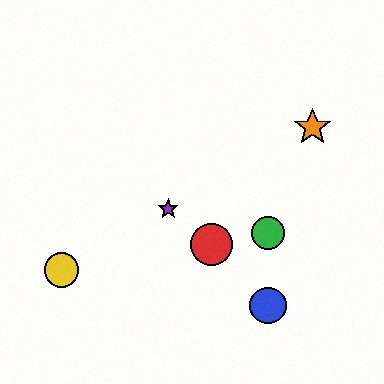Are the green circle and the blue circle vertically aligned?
Yes, both are at x≈268.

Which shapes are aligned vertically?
The blue circle, the green circle are aligned vertically.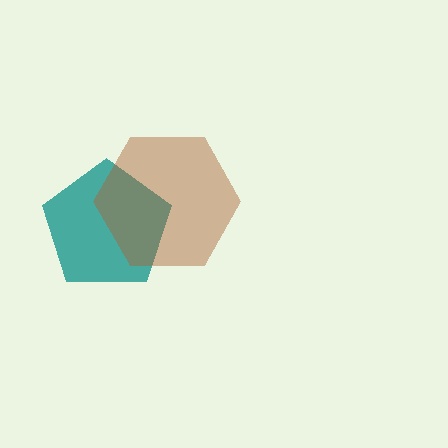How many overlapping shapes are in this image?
There are 2 overlapping shapes in the image.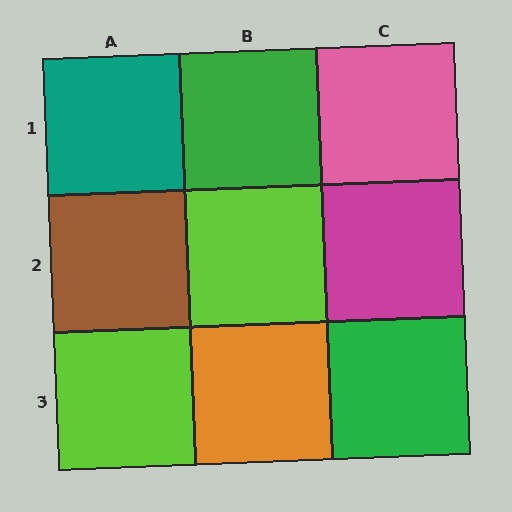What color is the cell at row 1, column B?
Green.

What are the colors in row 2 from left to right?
Brown, lime, magenta.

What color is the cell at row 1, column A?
Teal.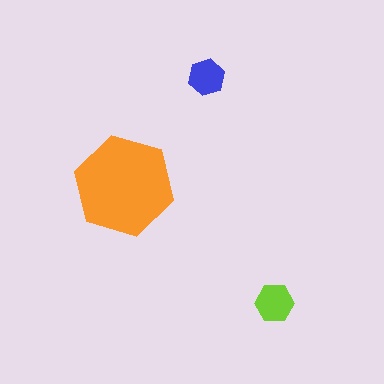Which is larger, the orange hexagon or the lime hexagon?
The orange one.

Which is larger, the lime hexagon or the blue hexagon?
The lime one.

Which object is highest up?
The blue hexagon is topmost.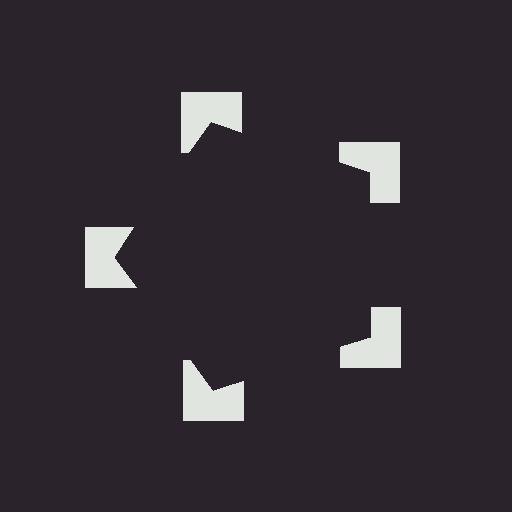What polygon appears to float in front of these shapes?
An illusory pentagon — its edges are inferred from the aligned wedge cuts in the notched squares, not physically drawn.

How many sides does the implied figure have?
5 sides.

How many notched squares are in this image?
There are 5 — one at each vertex of the illusory pentagon.